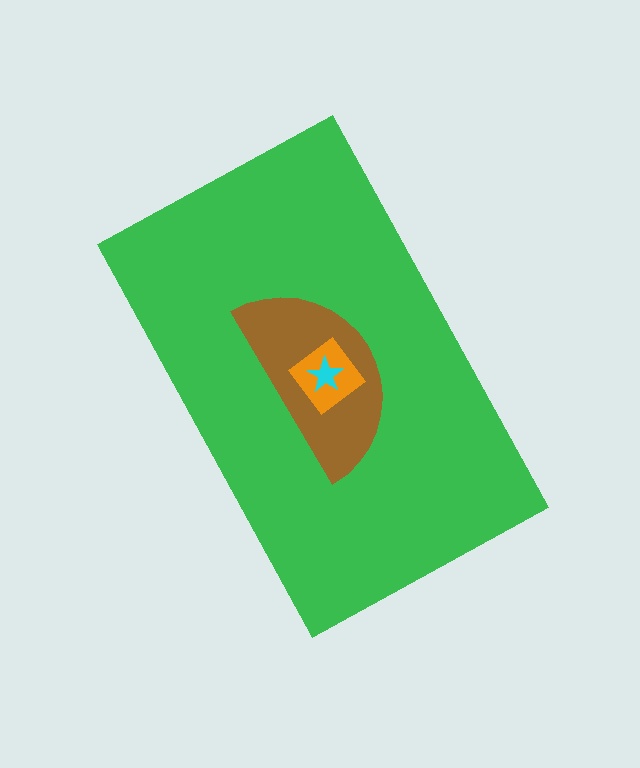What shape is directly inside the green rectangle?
The brown semicircle.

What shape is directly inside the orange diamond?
The cyan star.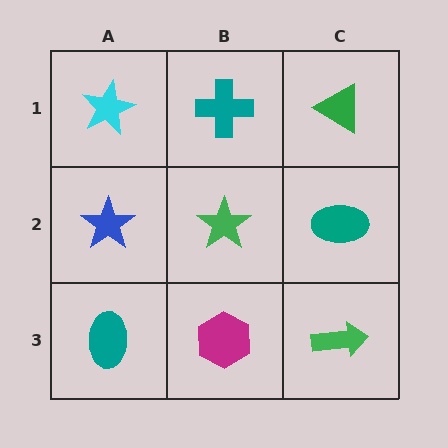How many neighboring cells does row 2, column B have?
4.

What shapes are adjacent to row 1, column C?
A teal ellipse (row 2, column C), a teal cross (row 1, column B).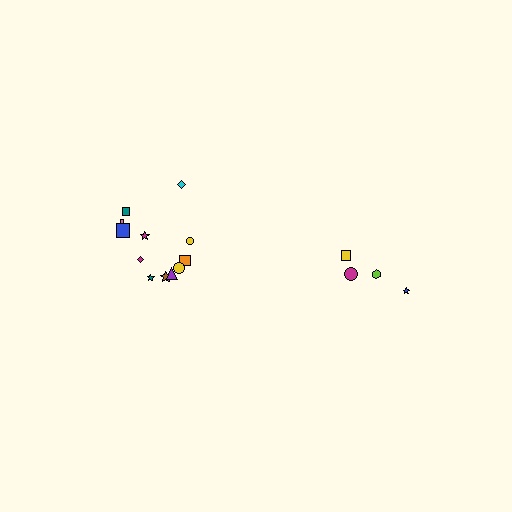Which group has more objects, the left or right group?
The left group.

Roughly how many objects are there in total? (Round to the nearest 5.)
Roughly 15 objects in total.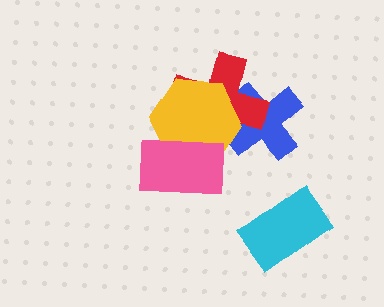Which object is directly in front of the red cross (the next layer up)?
The yellow hexagon is directly in front of the red cross.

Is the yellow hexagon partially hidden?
Yes, it is partially covered by another shape.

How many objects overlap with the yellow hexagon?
3 objects overlap with the yellow hexagon.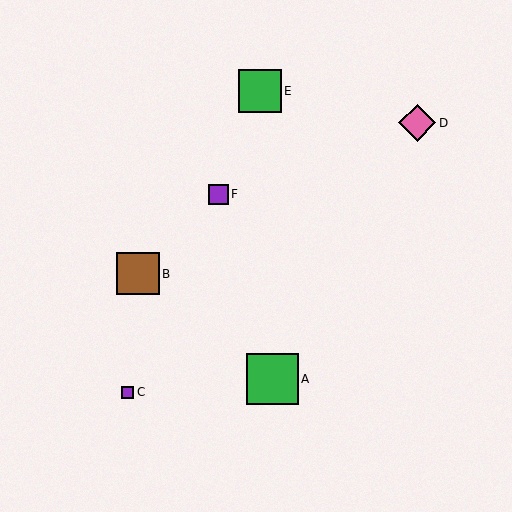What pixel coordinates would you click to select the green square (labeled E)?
Click at (260, 91) to select the green square E.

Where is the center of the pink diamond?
The center of the pink diamond is at (417, 123).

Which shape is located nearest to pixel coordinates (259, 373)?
The green square (labeled A) at (272, 379) is nearest to that location.